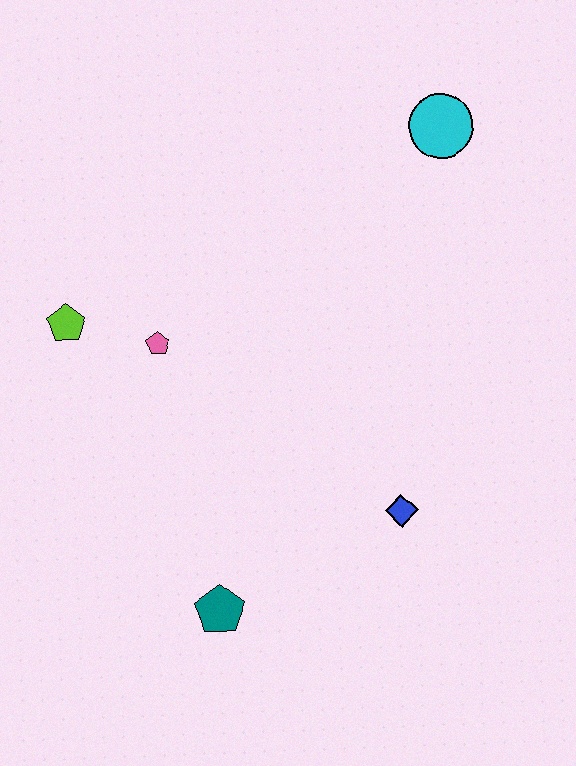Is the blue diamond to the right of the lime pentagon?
Yes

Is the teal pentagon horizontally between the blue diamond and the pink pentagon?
Yes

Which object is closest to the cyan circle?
The pink pentagon is closest to the cyan circle.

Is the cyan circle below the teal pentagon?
No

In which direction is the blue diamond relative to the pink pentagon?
The blue diamond is to the right of the pink pentagon.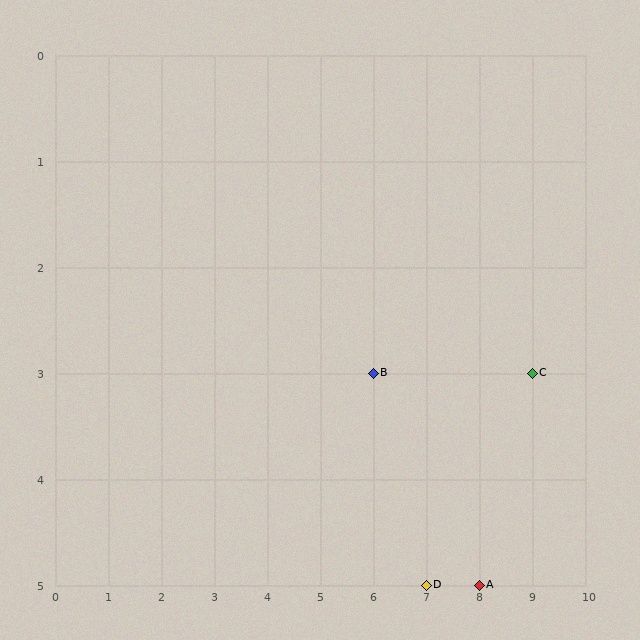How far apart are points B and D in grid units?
Points B and D are 1 column and 2 rows apart (about 2.2 grid units diagonally).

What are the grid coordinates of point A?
Point A is at grid coordinates (8, 5).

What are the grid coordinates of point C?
Point C is at grid coordinates (9, 3).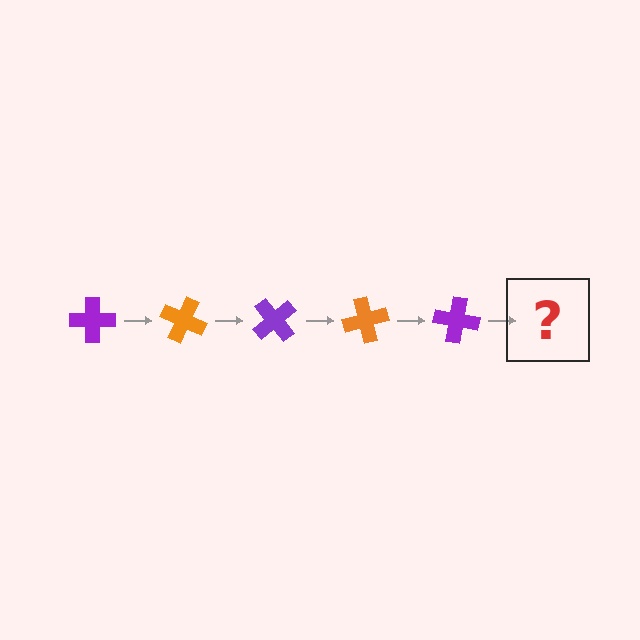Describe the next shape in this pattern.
It should be an orange cross, rotated 125 degrees from the start.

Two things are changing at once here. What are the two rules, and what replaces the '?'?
The two rules are that it rotates 25 degrees each step and the color cycles through purple and orange. The '?' should be an orange cross, rotated 125 degrees from the start.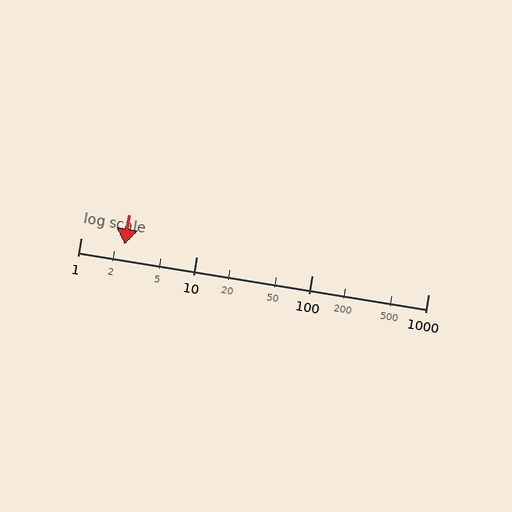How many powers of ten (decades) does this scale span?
The scale spans 3 decades, from 1 to 1000.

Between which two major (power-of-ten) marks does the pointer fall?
The pointer is between 1 and 10.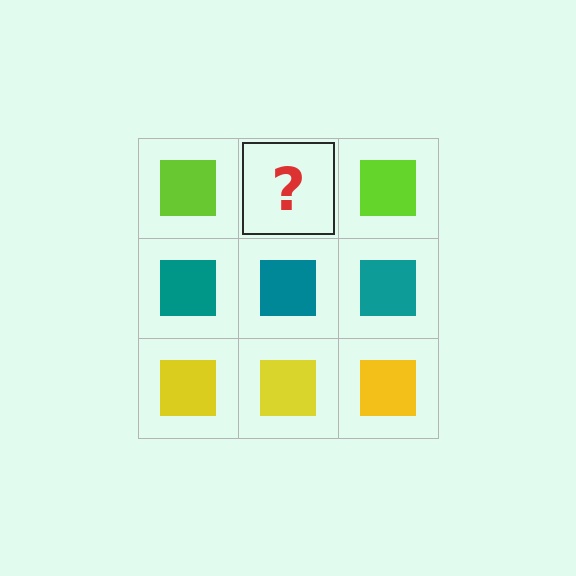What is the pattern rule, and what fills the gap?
The rule is that each row has a consistent color. The gap should be filled with a lime square.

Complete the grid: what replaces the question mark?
The question mark should be replaced with a lime square.